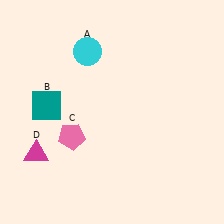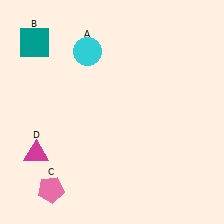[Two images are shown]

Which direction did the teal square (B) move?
The teal square (B) moved up.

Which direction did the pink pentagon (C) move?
The pink pentagon (C) moved down.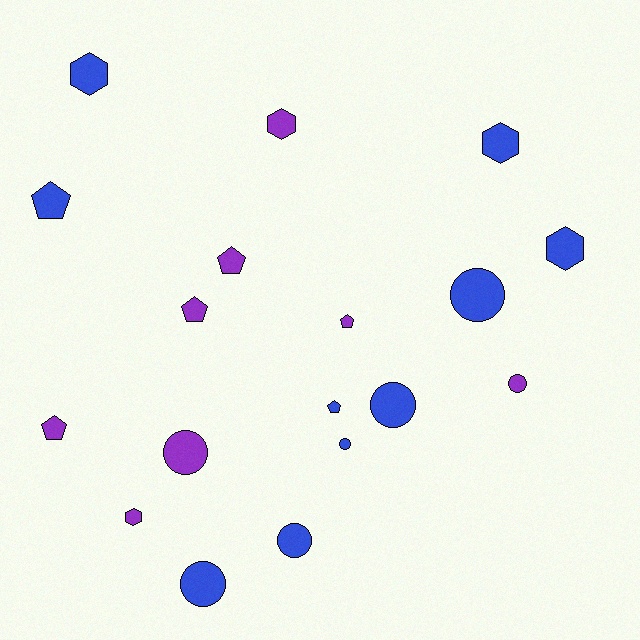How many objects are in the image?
There are 18 objects.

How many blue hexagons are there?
There are 3 blue hexagons.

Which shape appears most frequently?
Circle, with 7 objects.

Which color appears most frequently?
Blue, with 10 objects.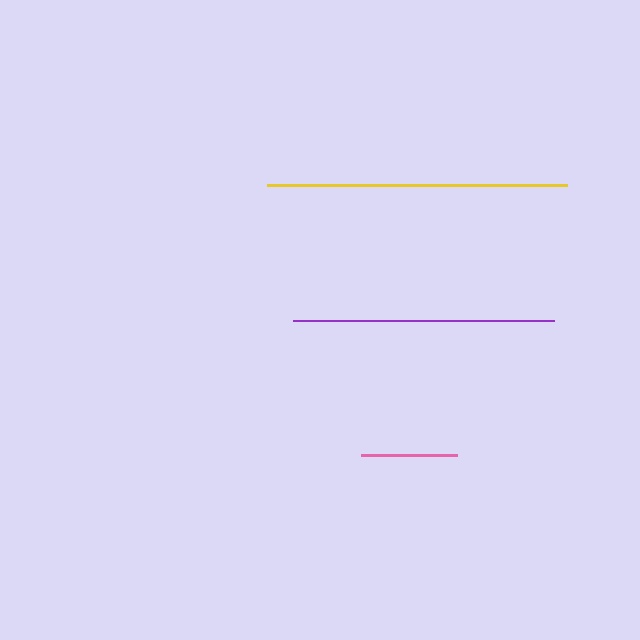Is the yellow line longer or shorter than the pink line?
The yellow line is longer than the pink line.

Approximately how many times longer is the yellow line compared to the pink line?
The yellow line is approximately 3.1 times the length of the pink line.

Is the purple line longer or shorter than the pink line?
The purple line is longer than the pink line.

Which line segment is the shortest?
The pink line is the shortest at approximately 96 pixels.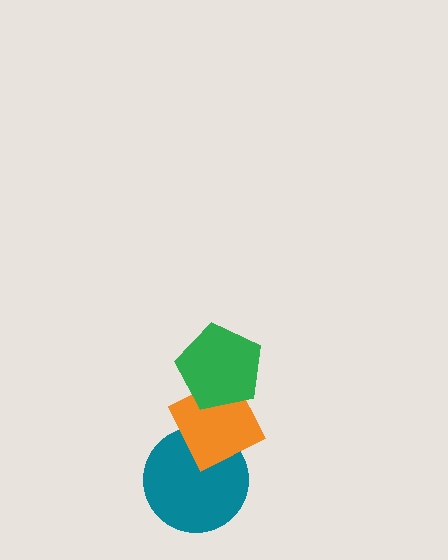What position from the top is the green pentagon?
The green pentagon is 1st from the top.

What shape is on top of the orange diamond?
The green pentagon is on top of the orange diamond.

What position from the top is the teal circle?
The teal circle is 3rd from the top.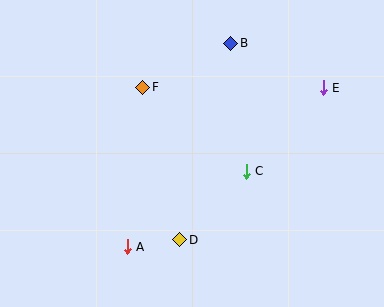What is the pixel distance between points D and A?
The distance between D and A is 53 pixels.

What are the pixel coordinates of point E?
Point E is at (323, 88).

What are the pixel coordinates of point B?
Point B is at (231, 43).